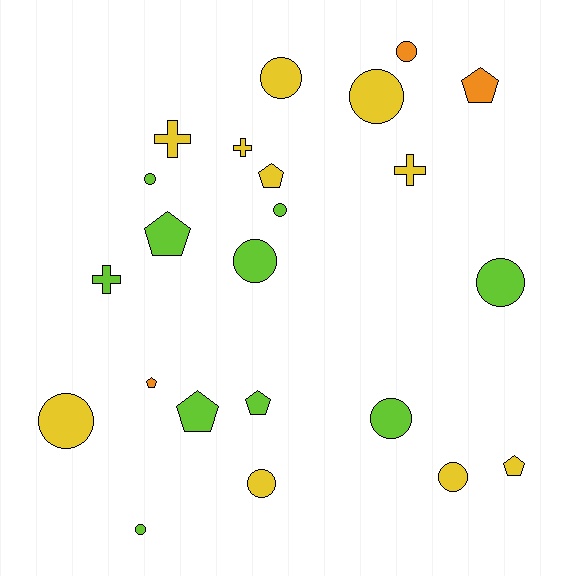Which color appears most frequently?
Yellow, with 10 objects.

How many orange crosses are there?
There are no orange crosses.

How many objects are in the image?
There are 23 objects.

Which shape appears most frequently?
Circle, with 12 objects.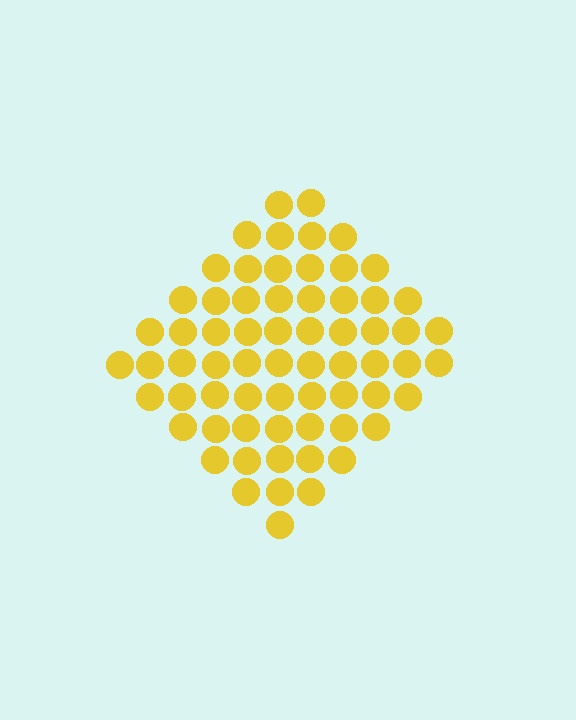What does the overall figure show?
The overall figure shows a diamond.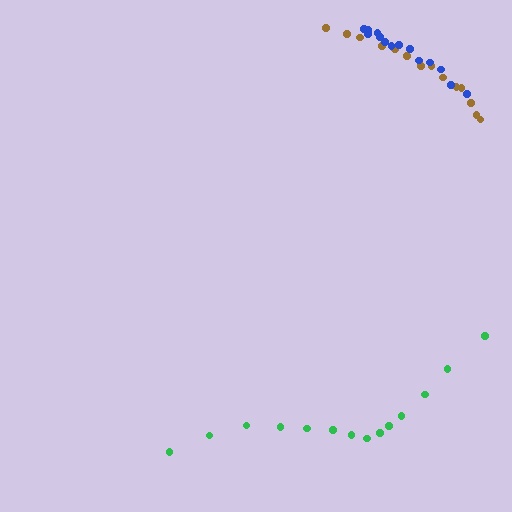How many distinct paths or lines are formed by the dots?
There are 3 distinct paths.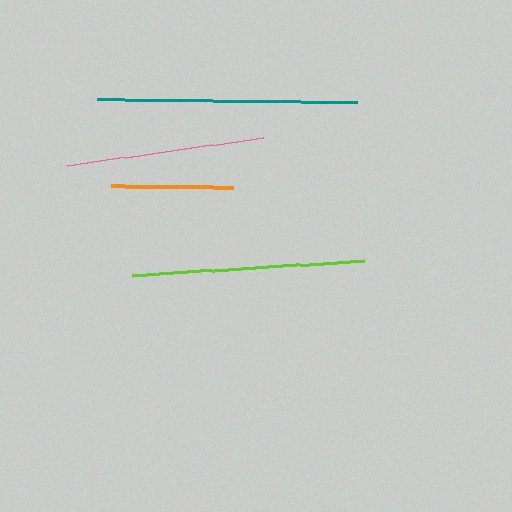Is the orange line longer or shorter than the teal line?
The teal line is longer than the orange line.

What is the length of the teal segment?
The teal segment is approximately 260 pixels long.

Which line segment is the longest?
The teal line is the longest at approximately 260 pixels.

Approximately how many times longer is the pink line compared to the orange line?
The pink line is approximately 1.6 times the length of the orange line.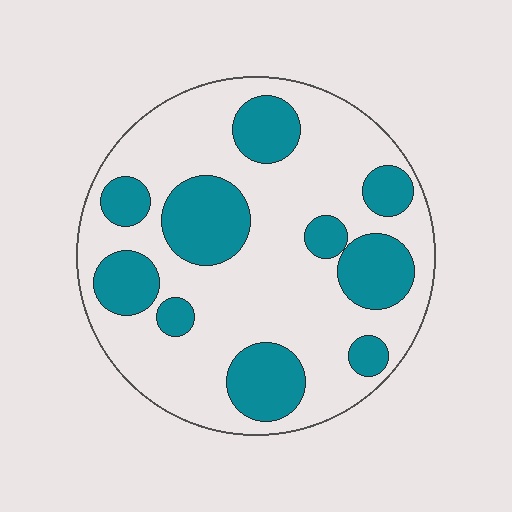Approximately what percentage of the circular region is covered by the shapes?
Approximately 30%.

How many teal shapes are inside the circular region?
10.